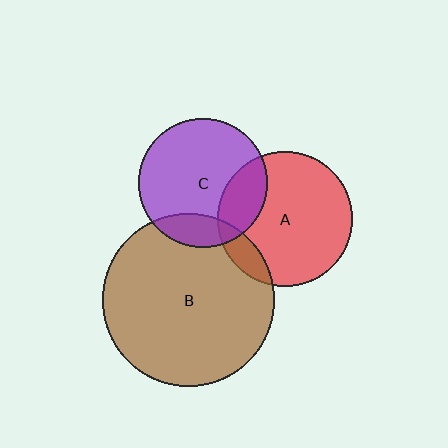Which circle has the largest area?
Circle B (brown).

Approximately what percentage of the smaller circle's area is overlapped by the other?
Approximately 20%.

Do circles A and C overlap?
Yes.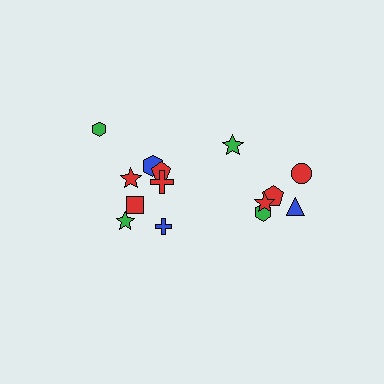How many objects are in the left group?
There are 8 objects.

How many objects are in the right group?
There are 6 objects.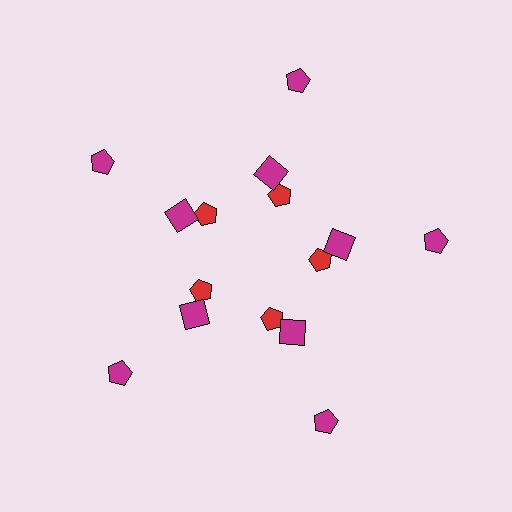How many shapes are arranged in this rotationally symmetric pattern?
There are 15 shapes, arranged in 5 groups of 3.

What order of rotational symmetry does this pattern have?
This pattern has 5-fold rotational symmetry.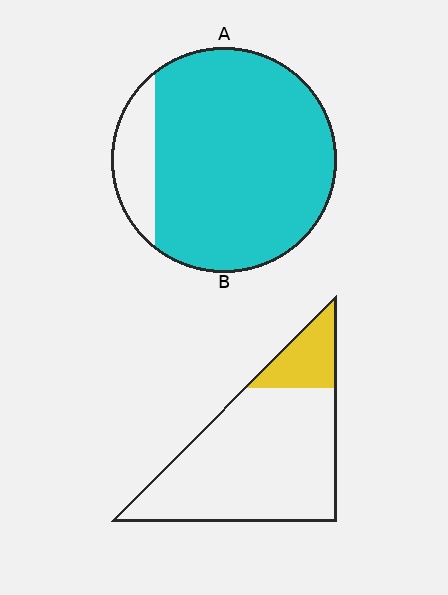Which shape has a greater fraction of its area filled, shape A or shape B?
Shape A.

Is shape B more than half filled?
No.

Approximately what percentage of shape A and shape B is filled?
A is approximately 85% and B is approximately 15%.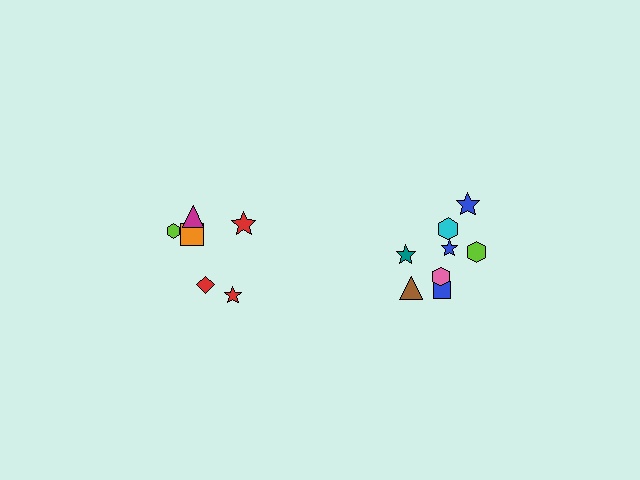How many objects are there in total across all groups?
There are 14 objects.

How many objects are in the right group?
There are 8 objects.